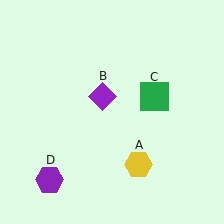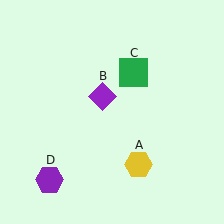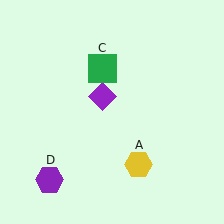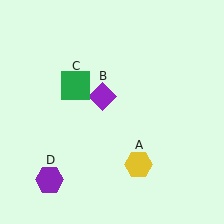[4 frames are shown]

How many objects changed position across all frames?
1 object changed position: green square (object C).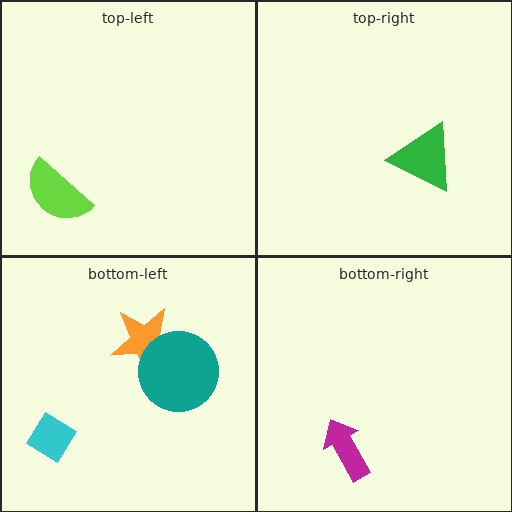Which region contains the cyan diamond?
The bottom-left region.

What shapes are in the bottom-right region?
The magenta arrow.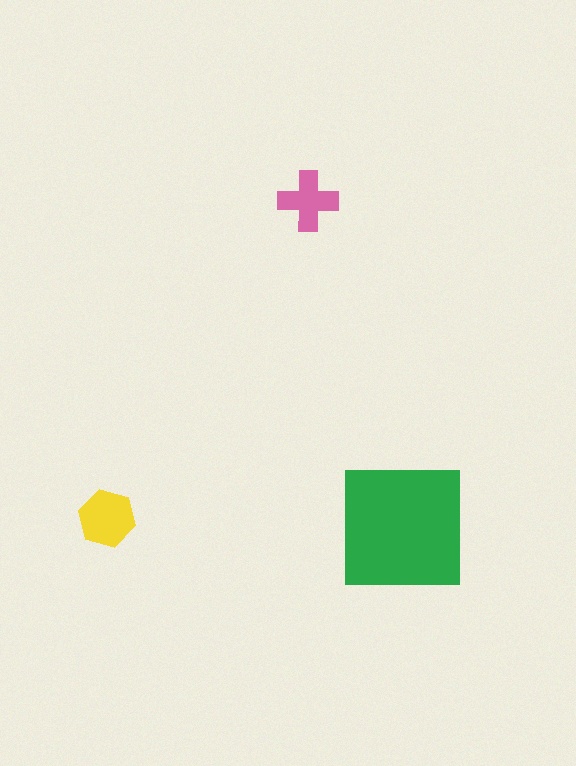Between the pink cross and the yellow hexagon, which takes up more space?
The yellow hexagon.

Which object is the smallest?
The pink cross.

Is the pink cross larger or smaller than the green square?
Smaller.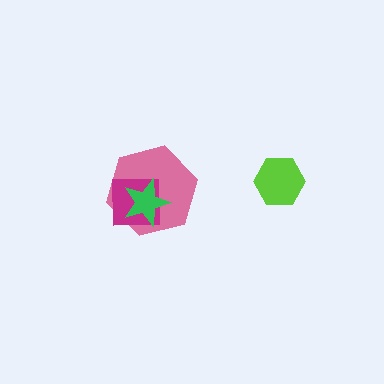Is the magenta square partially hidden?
Yes, it is partially covered by another shape.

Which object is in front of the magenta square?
The green star is in front of the magenta square.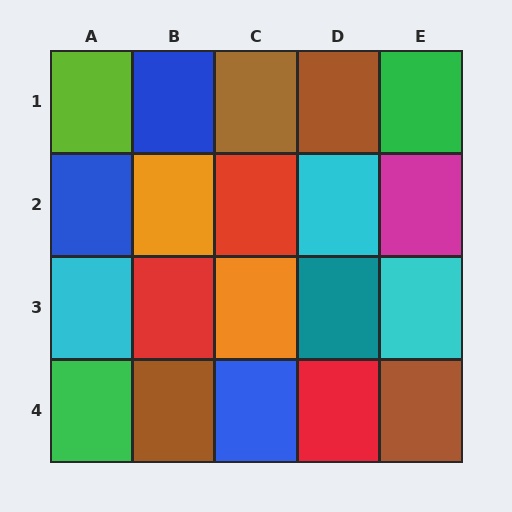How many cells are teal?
1 cell is teal.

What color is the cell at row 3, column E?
Cyan.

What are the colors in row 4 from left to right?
Green, brown, blue, red, brown.